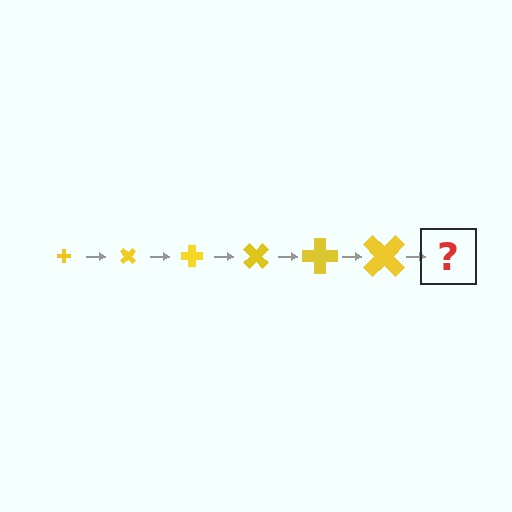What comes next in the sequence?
The next element should be a cross, larger than the previous one and rotated 270 degrees from the start.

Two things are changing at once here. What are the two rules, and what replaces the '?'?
The two rules are that the cross grows larger each step and it rotates 45 degrees each step. The '?' should be a cross, larger than the previous one and rotated 270 degrees from the start.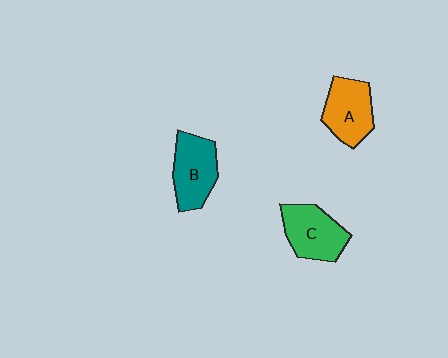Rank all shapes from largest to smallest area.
From largest to smallest: C (green), B (teal), A (orange).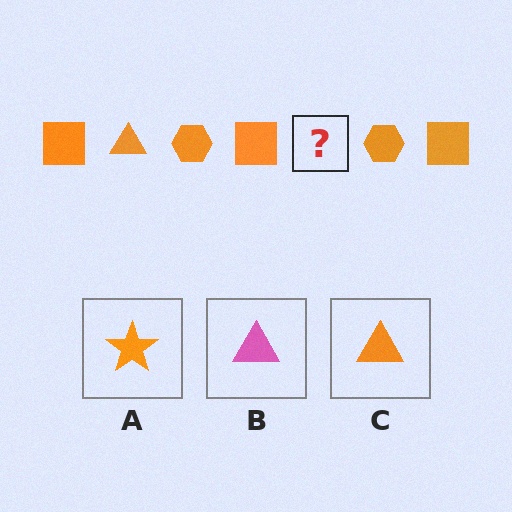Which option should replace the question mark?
Option C.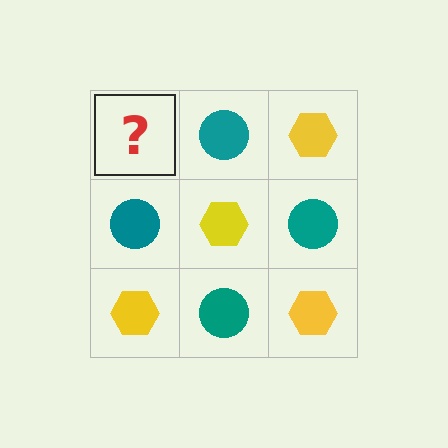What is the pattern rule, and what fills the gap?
The rule is that it alternates yellow hexagon and teal circle in a checkerboard pattern. The gap should be filled with a yellow hexagon.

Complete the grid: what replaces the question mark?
The question mark should be replaced with a yellow hexagon.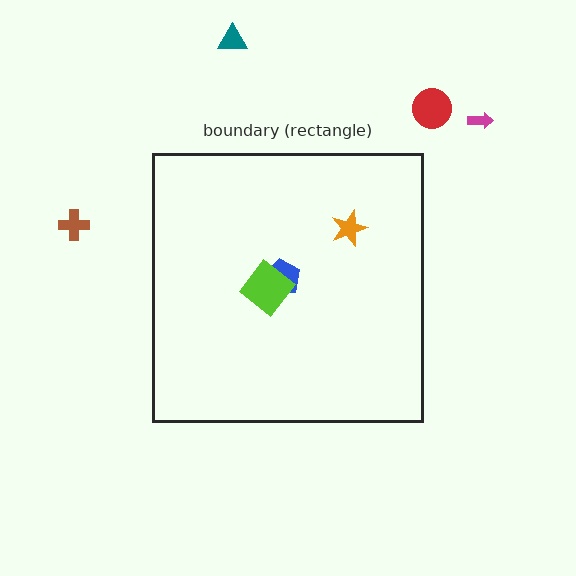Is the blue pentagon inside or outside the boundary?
Inside.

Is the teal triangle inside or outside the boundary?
Outside.